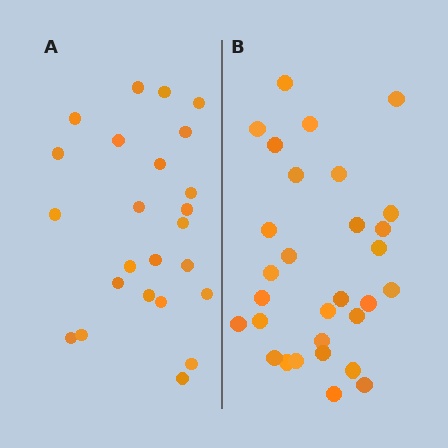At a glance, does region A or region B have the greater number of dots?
Region B (the right region) has more dots.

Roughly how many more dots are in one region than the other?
Region B has about 6 more dots than region A.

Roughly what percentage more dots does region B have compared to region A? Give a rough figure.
About 25% more.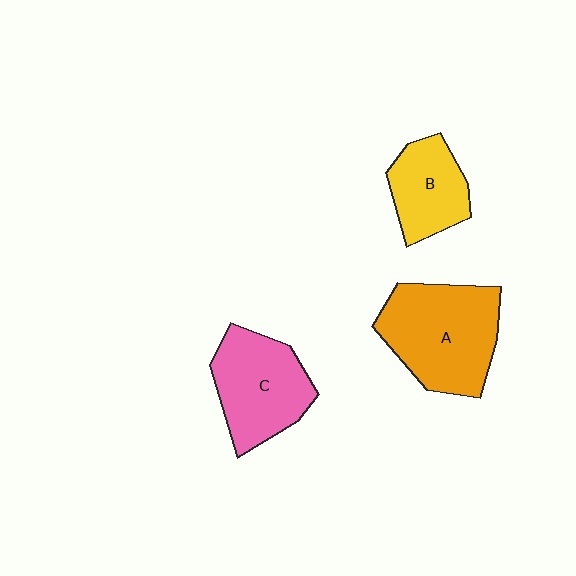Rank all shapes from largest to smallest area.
From largest to smallest: A (orange), C (pink), B (yellow).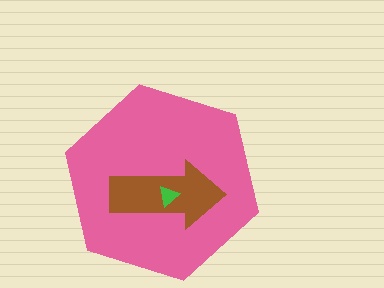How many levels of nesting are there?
3.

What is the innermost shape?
The green triangle.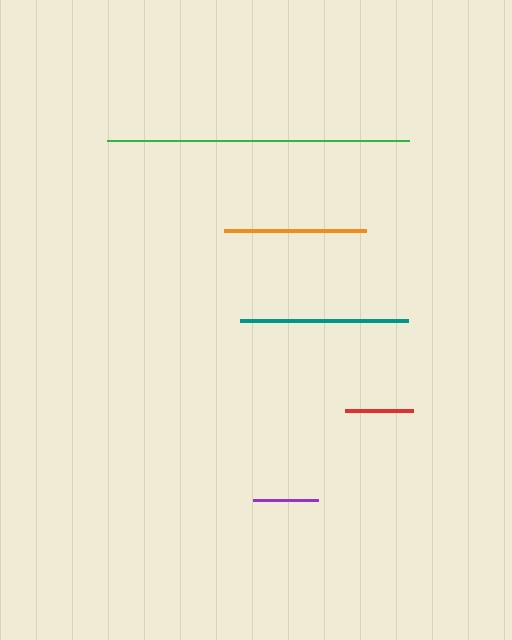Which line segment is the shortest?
The purple line is the shortest at approximately 64 pixels.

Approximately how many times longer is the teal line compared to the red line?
The teal line is approximately 2.5 times the length of the red line.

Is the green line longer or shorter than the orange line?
The green line is longer than the orange line.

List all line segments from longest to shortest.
From longest to shortest: green, teal, orange, red, purple.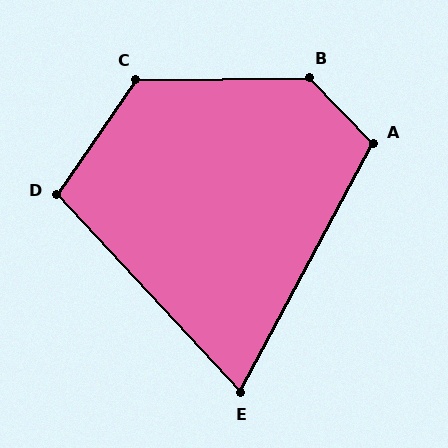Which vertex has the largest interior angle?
B, at approximately 133 degrees.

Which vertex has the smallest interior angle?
E, at approximately 71 degrees.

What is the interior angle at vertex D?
Approximately 103 degrees (obtuse).